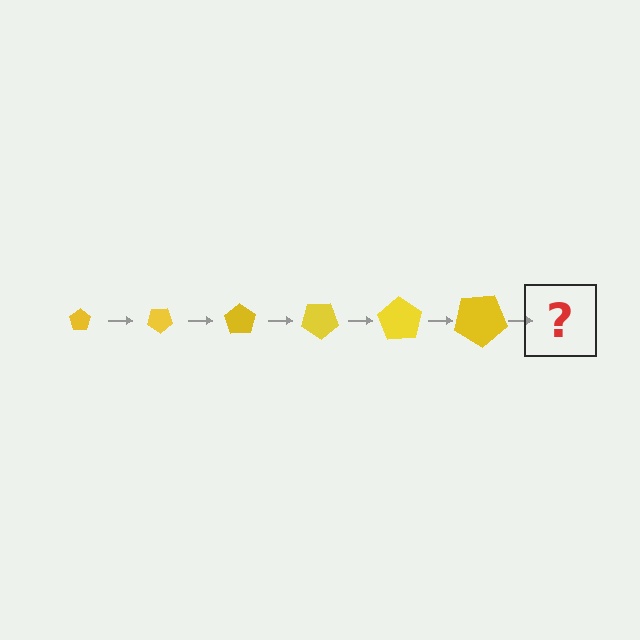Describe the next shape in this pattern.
It should be a pentagon, larger than the previous one and rotated 210 degrees from the start.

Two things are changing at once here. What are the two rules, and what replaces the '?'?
The two rules are that the pentagon grows larger each step and it rotates 35 degrees each step. The '?' should be a pentagon, larger than the previous one and rotated 210 degrees from the start.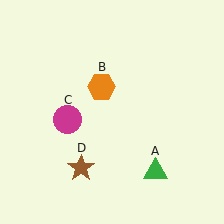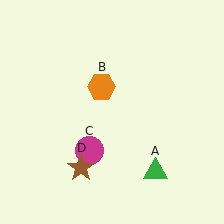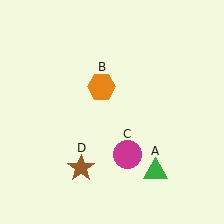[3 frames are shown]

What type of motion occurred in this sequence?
The magenta circle (object C) rotated counterclockwise around the center of the scene.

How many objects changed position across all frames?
1 object changed position: magenta circle (object C).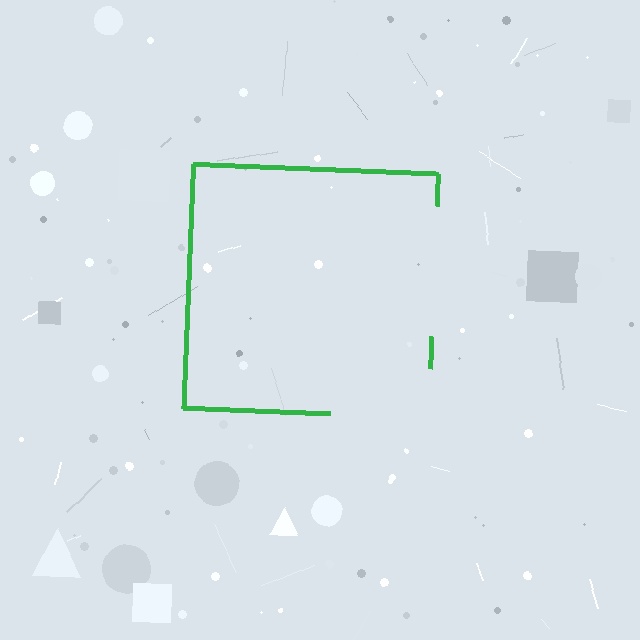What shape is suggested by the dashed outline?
The dashed outline suggests a square.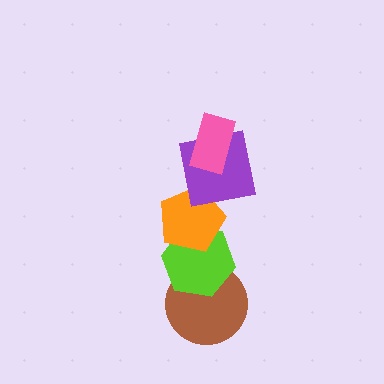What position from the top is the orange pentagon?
The orange pentagon is 3rd from the top.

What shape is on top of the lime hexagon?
The orange pentagon is on top of the lime hexagon.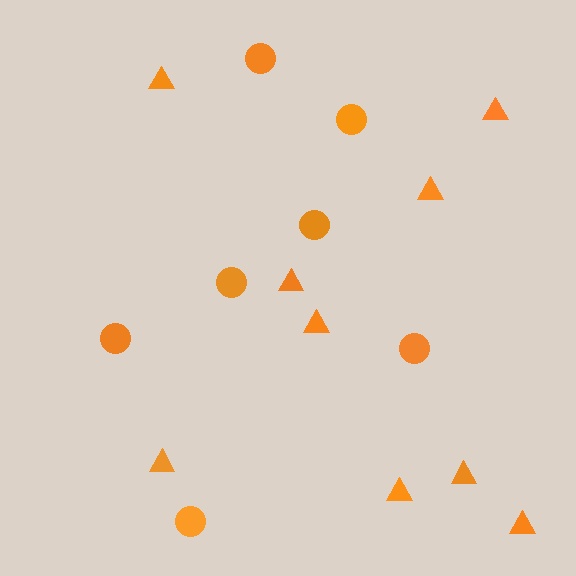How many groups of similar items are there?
There are 2 groups: one group of circles (7) and one group of triangles (9).